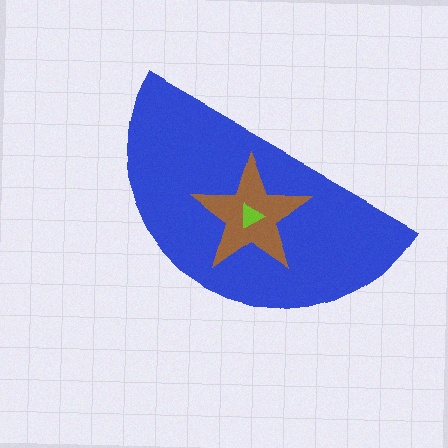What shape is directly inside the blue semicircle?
The brown star.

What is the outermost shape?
The blue semicircle.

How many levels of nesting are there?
3.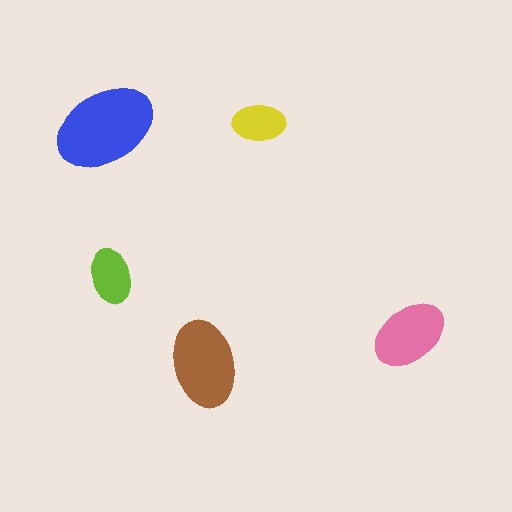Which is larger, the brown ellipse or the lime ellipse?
The brown one.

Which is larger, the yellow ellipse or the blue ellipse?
The blue one.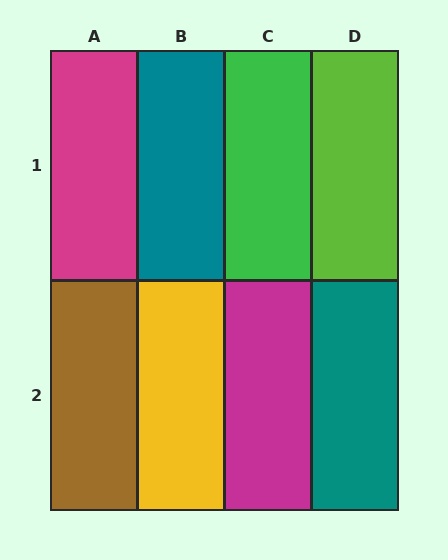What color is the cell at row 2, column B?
Yellow.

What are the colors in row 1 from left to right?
Magenta, teal, green, lime.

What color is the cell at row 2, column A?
Brown.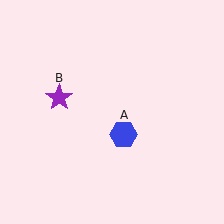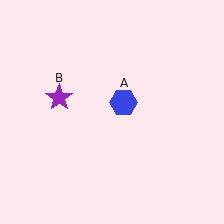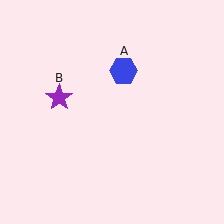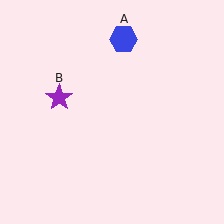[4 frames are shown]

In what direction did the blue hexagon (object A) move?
The blue hexagon (object A) moved up.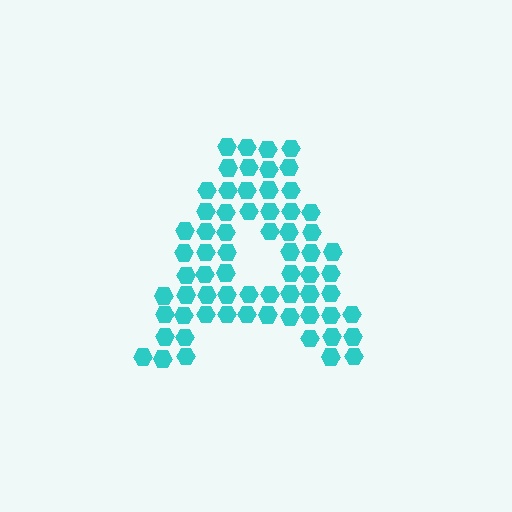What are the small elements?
The small elements are hexagons.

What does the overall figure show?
The overall figure shows the letter A.